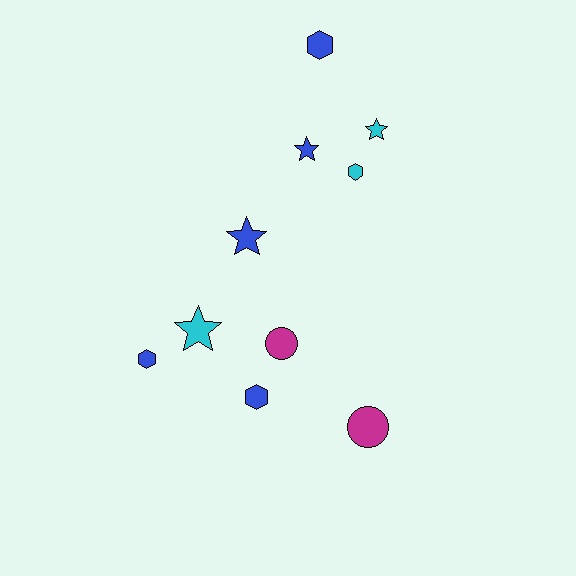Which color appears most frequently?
Blue, with 5 objects.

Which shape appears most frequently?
Hexagon, with 4 objects.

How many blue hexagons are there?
There are 3 blue hexagons.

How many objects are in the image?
There are 10 objects.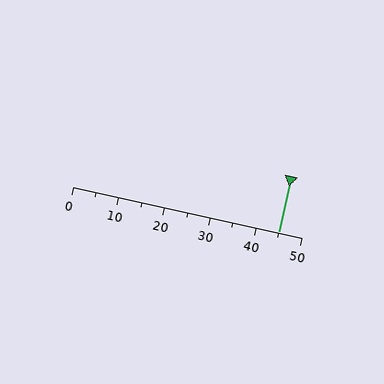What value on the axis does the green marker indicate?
The marker indicates approximately 45.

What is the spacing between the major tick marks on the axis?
The major ticks are spaced 10 apart.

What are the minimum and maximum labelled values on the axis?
The axis runs from 0 to 50.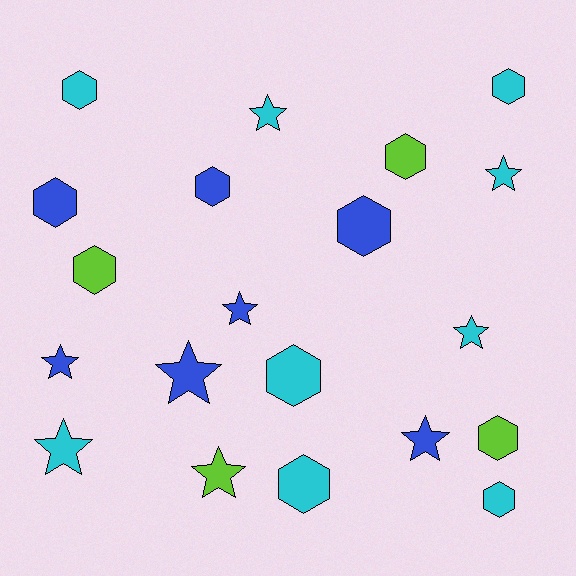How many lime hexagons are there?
There are 3 lime hexagons.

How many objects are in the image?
There are 20 objects.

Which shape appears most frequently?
Hexagon, with 11 objects.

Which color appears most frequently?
Cyan, with 9 objects.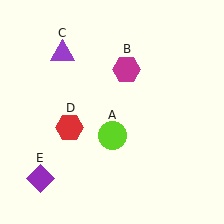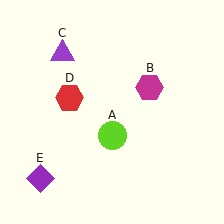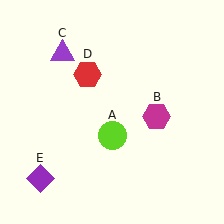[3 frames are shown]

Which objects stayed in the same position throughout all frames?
Lime circle (object A) and purple triangle (object C) and purple diamond (object E) remained stationary.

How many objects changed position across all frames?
2 objects changed position: magenta hexagon (object B), red hexagon (object D).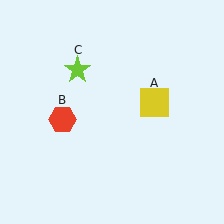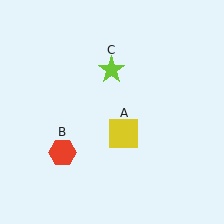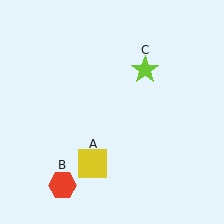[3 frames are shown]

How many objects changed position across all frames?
3 objects changed position: yellow square (object A), red hexagon (object B), lime star (object C).